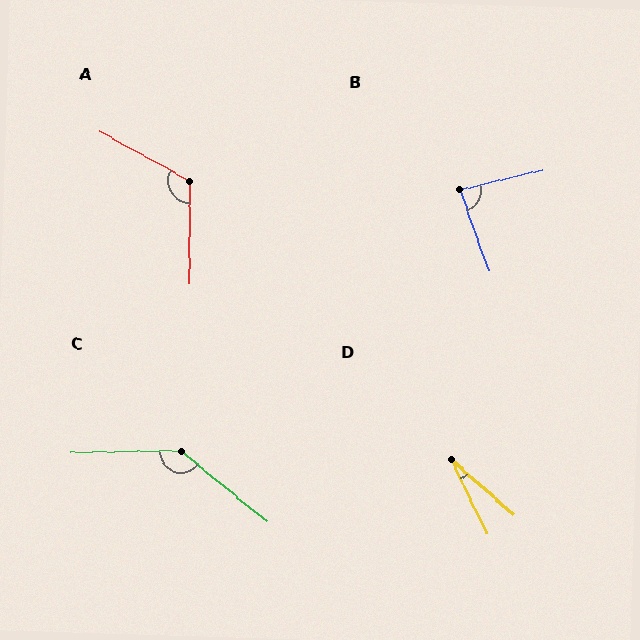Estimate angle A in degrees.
Approximately 118 degrees.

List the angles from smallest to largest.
D (23°), B (84°), A (118°), C (139°).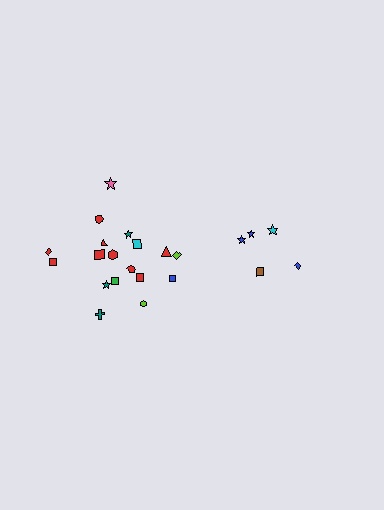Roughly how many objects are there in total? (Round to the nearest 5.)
Roughly 25 objects in total.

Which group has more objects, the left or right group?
The left group.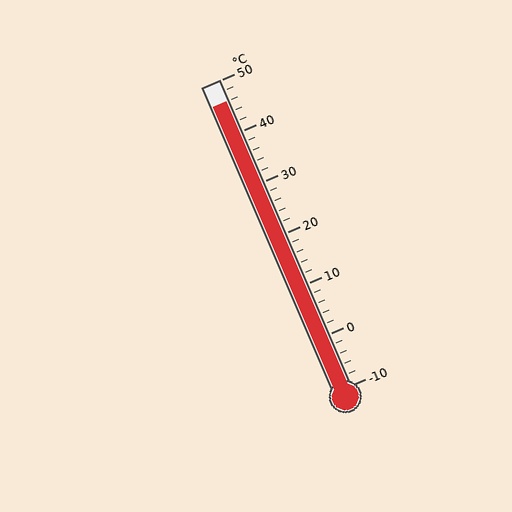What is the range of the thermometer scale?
The thermometer scale ranges from -10°C to 50°C.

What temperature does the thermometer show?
The thermometer shows approximately 46°C.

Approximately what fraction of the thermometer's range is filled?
The thermometer is filled to approximately 95% of its range.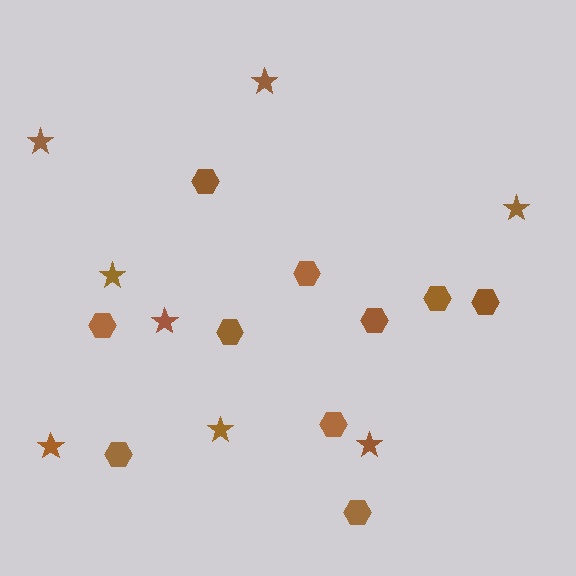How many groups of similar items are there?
There are 2 groups: one group of hexagons (10) and one group of stars (8).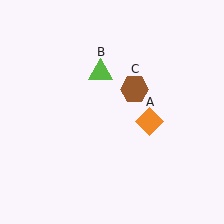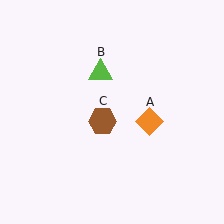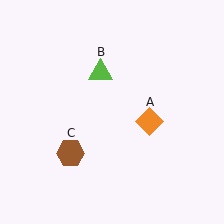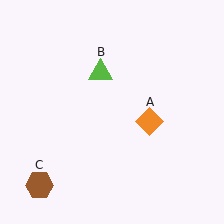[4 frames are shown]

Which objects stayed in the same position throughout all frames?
Orange diamond (object A) and lime triangle (object B) remained stationary.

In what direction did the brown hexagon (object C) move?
The brown hexagon (object C) moved down and to the left.